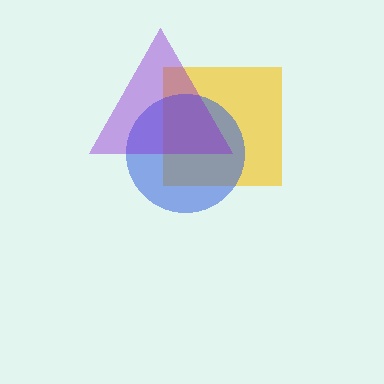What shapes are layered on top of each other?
The layered shapes are: a yellow square, a blue circle, a purple triangle.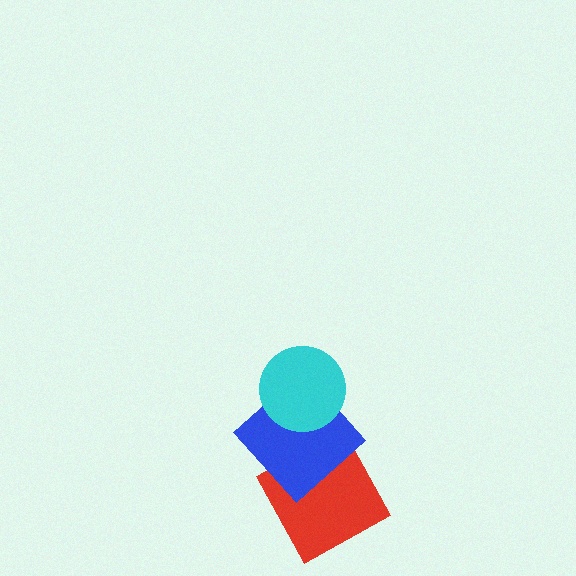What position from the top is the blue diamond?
The blue diamond is 2nd from the top.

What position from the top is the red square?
The red square is 3rd from the top.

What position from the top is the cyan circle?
The cyan circle is 1st from the top.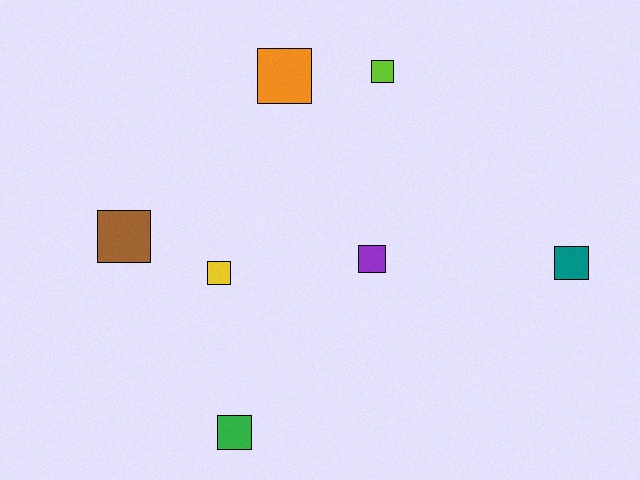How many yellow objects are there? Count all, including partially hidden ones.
There is 1 yellow object.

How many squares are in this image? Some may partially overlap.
There are 7 squares.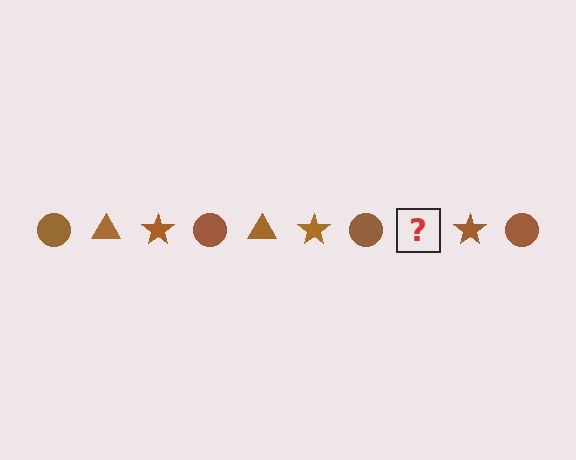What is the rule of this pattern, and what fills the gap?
The rule is that the pattern cycles through circle, triangle, star shapes in brown. The gap should be filled with a brown triangle.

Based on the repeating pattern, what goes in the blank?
The blank should be a brown triangle.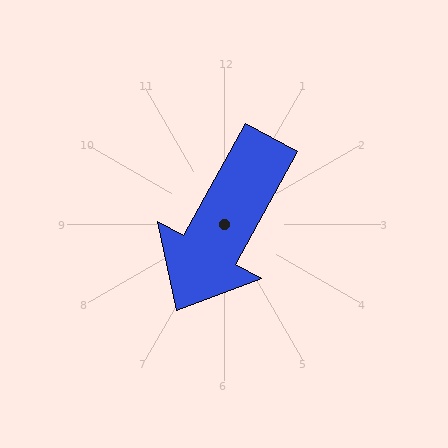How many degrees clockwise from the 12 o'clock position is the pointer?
Approximately 209 degrees.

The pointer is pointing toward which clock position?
Roughly 7 o'clock.